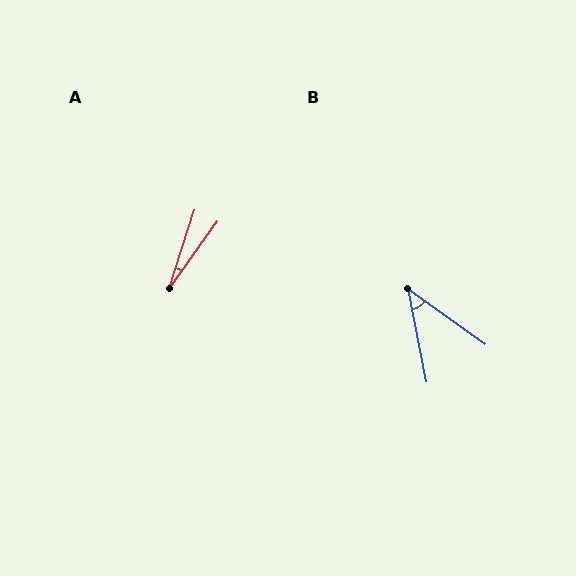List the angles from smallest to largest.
A (17°), B (43°).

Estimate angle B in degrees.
Approximately 43 degrees.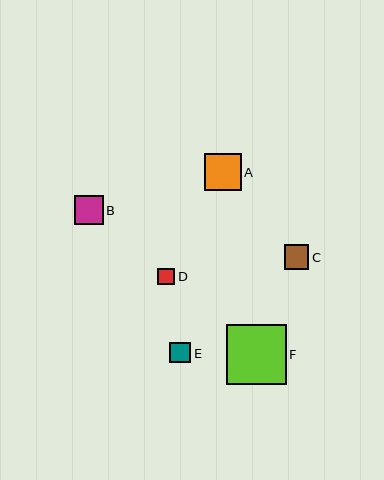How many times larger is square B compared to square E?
Square B is approximately 1.4 times the size of square E.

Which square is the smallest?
Square D is the smallest with a size of approximately 17 pixels.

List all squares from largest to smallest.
From largest to smallest: F, A, B, C, E, D.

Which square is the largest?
Square F is the largest with a size of approximately 60 pixels.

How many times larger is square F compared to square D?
Square F is approximately 3.6 times the size of square D.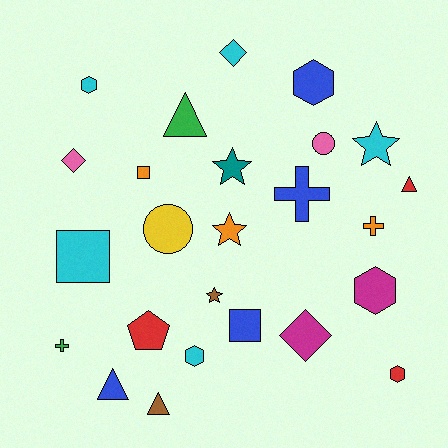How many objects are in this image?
There are 25 objects.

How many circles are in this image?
There are 2 circles.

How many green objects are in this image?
There are 2 green objects.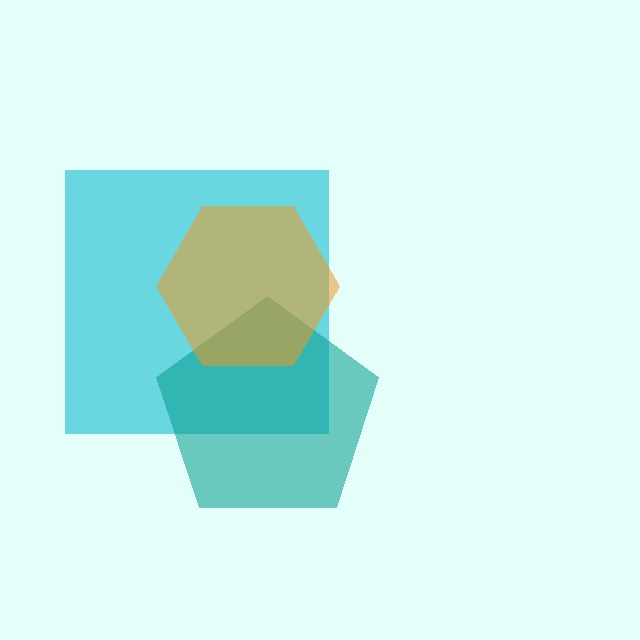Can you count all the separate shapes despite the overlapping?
Yes, there are 3 separate shapes.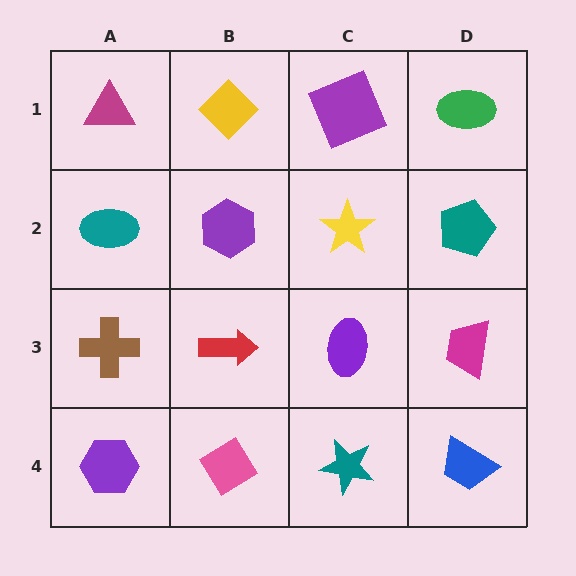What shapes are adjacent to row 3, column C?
A yellow star (row 2, column C), a teal star (row 4, column C), a red arrow (row 3, column B), a magenta trapezoid (row 3, column D).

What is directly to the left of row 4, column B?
A purple hexagon.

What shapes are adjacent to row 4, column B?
A red arrow (row 3, column B), a purple hexagon (row 4, column A), a teal star (row 4, column C).